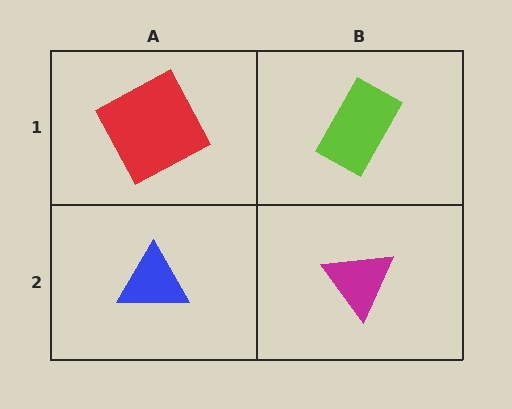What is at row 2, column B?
A magenta triangle.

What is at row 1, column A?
A red square.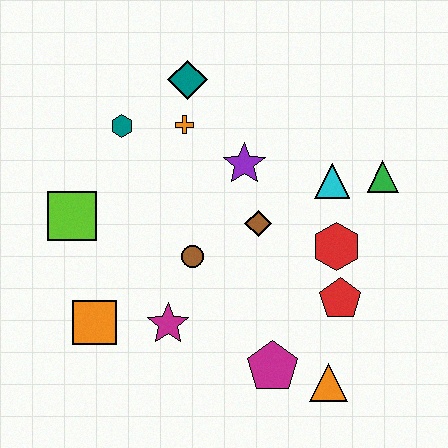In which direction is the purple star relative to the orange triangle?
The purple star is above the orange triangle.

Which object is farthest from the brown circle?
The green triangle is farthest from the brown circle.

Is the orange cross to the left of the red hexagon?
Yes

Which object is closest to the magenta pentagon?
The orange triangle is closest to the magenta pentagon.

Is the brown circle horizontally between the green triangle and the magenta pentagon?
No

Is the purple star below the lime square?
No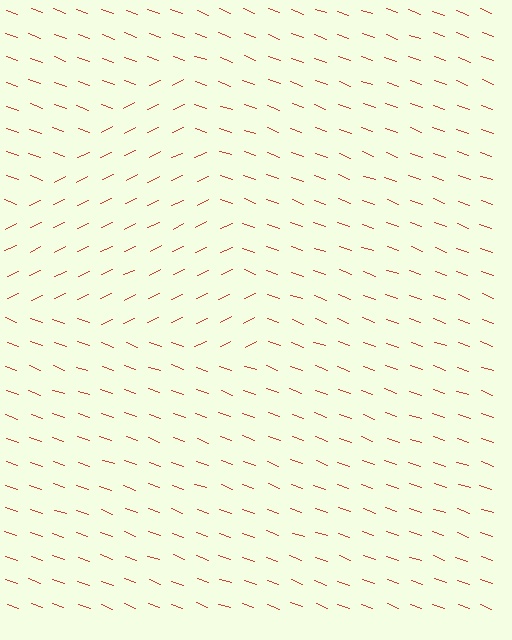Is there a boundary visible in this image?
Yes, there is a texture boundary formed by a change in line orientation.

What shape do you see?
I see a triangle.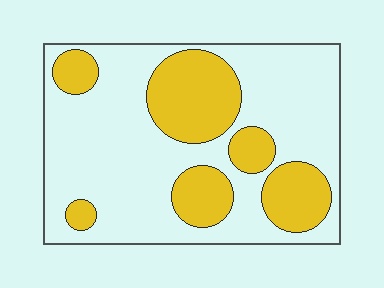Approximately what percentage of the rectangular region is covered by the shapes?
Approximately 30%.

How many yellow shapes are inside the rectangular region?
6.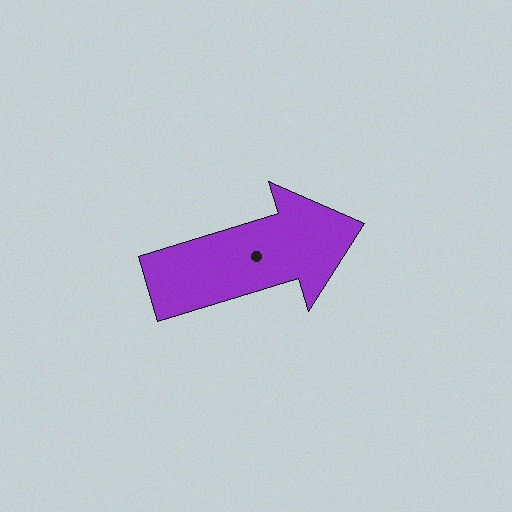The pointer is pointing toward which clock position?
Roughly 2 o'clock.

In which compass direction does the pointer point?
East.